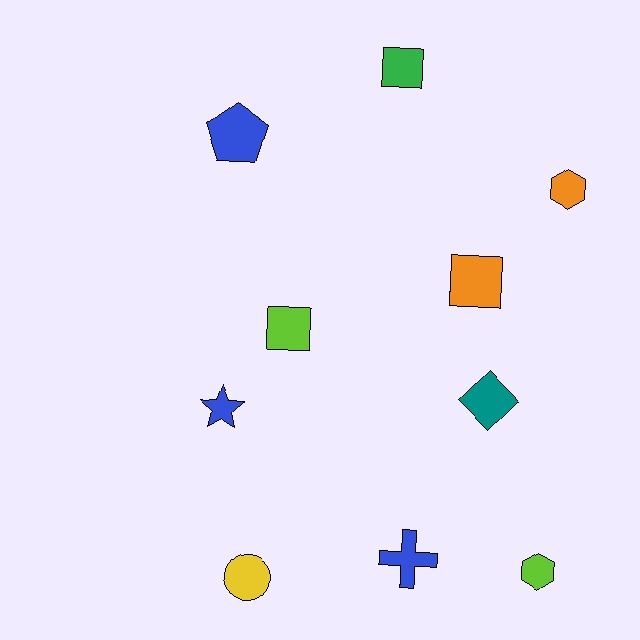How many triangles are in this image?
There are no triangles.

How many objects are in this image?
There are 10 objects.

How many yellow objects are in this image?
There is 1 yellow object.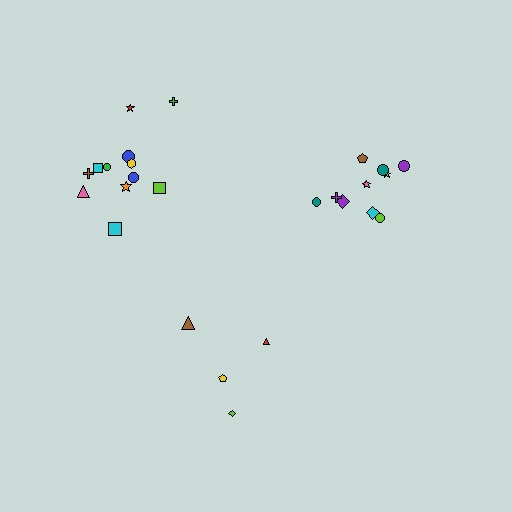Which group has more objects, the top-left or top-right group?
The top-left group.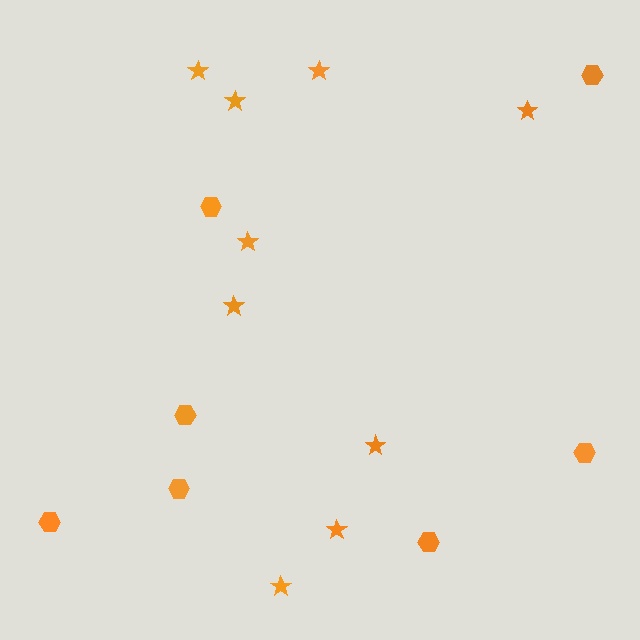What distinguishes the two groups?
There are 2 groups: one group of hexagons (7) and one group of stars (9).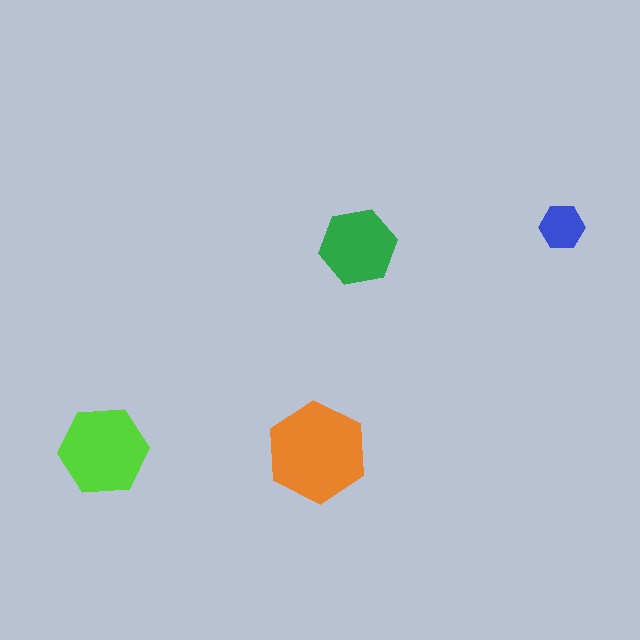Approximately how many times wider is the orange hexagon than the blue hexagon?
About 2 times wider.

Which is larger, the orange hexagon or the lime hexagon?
The orange one.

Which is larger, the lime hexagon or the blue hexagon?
The lime one.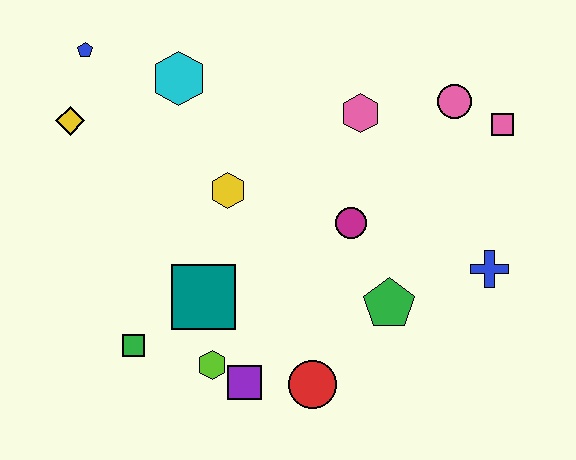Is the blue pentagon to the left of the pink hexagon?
Yes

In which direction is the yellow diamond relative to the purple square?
The yellow diamond is above the purple square.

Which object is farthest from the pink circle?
The green square is farthest from the pink circle.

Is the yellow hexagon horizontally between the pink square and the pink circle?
No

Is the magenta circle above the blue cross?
Yes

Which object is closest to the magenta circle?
The green pentagon is closest to the magenta circle.